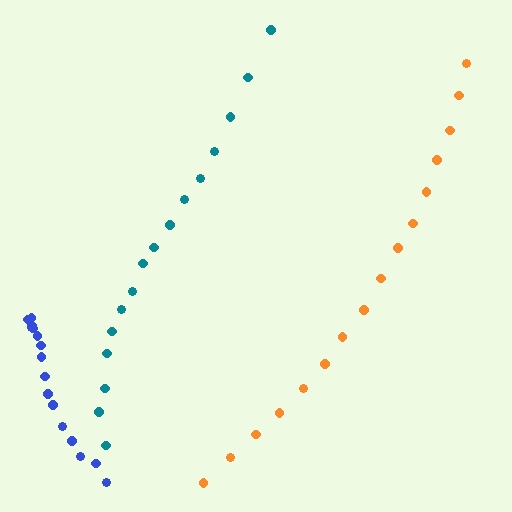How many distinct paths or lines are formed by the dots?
There are 3 distinct paths.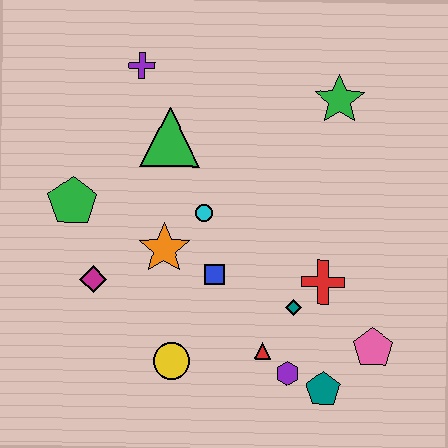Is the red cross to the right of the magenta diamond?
Yes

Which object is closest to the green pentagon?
The magenta diamond is closest to the green pentagon.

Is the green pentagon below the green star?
Yes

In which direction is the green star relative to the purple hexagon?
The green star is above the purple hexagon.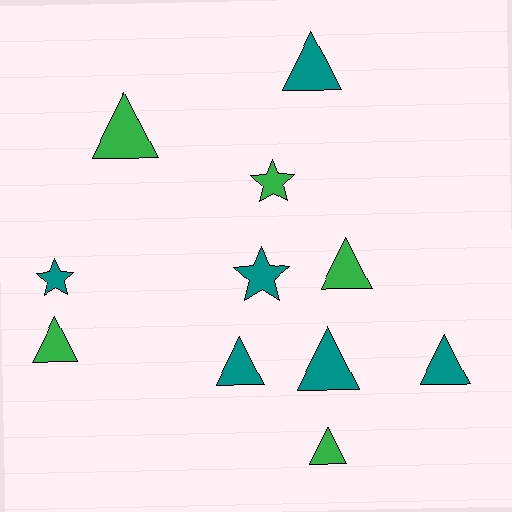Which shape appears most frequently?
Triangle, with 8 objects.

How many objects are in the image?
There are 11 objects.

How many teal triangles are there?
There are 4 teal triangles.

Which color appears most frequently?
Teal, with 6 objects.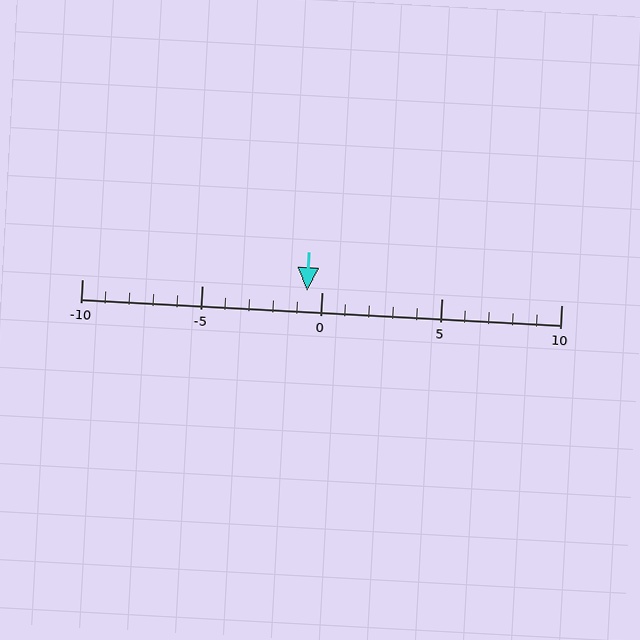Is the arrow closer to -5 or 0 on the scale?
The arrow is closer to 0.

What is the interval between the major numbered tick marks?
The major tick marks are spaced 5 units apart.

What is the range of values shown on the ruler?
The ruler shows values from -10 to 10.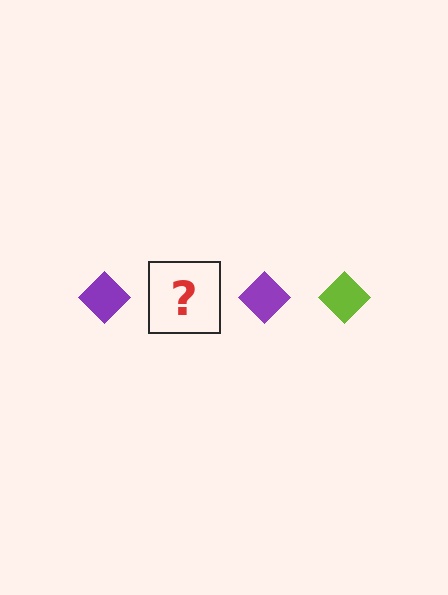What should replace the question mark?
The question mark should be replaced with a lime diamond.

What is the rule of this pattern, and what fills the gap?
The rule is that the pattern cycles through purple, lime diamonds. The gap should be filled with a lime diamond.